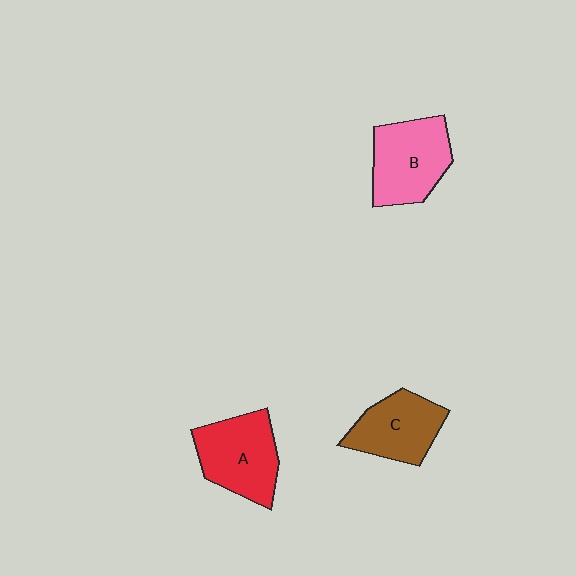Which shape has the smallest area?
Shape C (brown).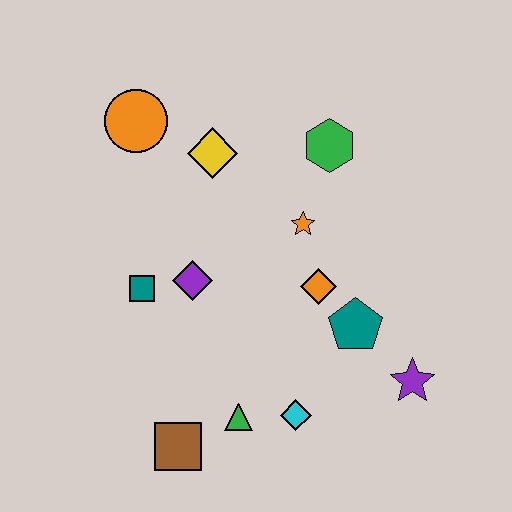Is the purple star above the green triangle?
Yes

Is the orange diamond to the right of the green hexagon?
No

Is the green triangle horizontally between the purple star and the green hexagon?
No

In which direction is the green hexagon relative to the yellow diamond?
The green hexagon is to the right of the yellow diamond.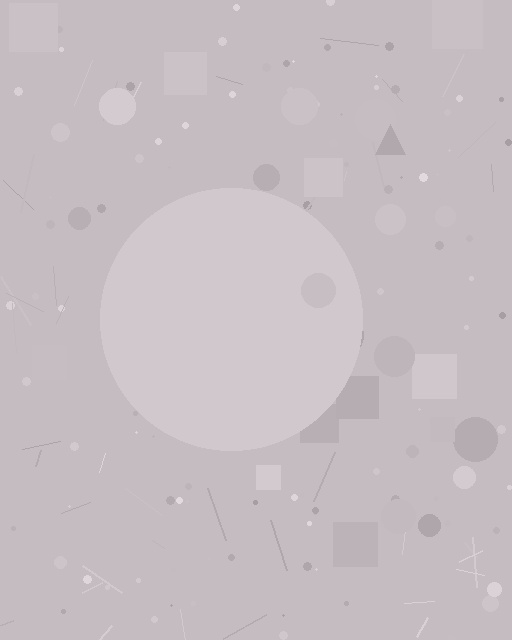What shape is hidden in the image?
A circle is hidden in the image.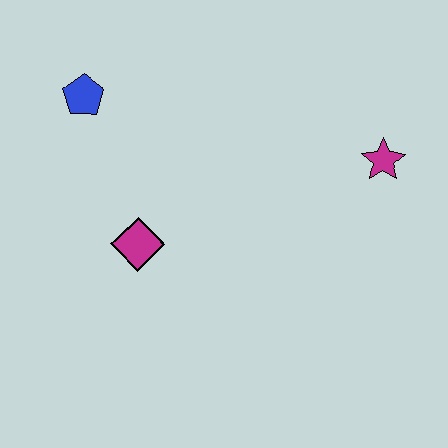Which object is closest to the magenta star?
The magenta diamond is closest to the magenta star.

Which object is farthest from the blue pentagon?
The magenta star is farthest from the blue pentagon.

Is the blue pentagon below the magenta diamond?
No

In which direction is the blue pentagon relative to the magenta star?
The blue pentagon is to the left of the magenta star.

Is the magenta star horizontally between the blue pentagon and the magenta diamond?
No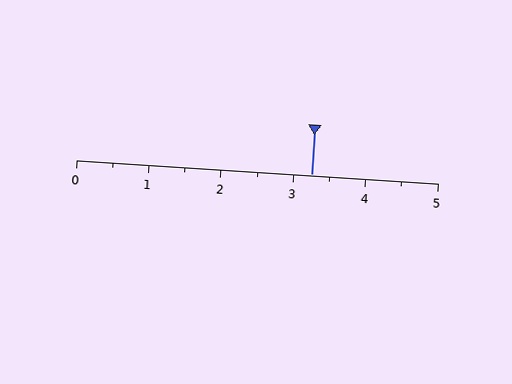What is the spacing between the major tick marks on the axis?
The major ticks are spaced 1 apart.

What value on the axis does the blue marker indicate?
The marker indicates approximately 3.2.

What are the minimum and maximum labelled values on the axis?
The axis runs from 0 to 5.